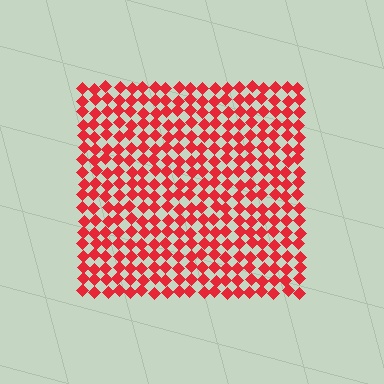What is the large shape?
The large shape is a square.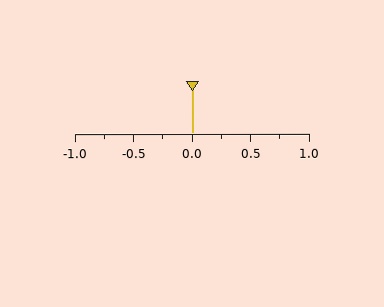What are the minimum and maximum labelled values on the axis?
The axis runs from -1.0 to 1.0.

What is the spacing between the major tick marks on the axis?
The major ticks are spaced 0.5 apart.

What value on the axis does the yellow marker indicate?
The marker indicates approximately 0.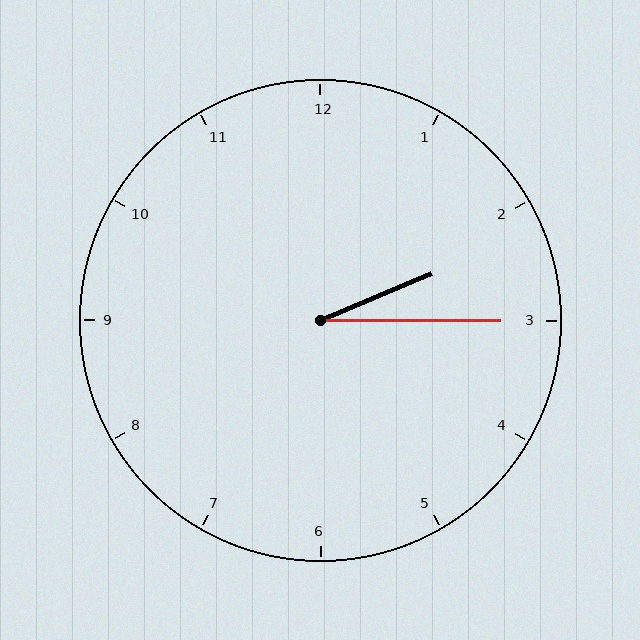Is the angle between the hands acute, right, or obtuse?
It is acute.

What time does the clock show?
2:15.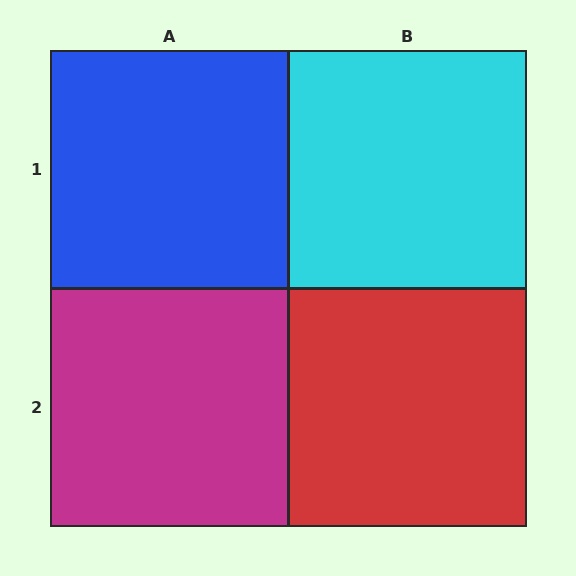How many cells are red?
1 cell is red.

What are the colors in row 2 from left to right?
Magenta, red.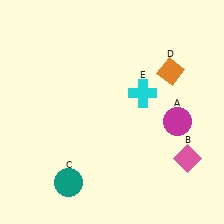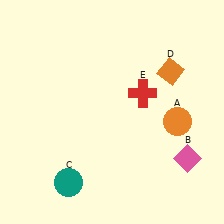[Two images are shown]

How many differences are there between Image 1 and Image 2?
There are 2 differences between the two images.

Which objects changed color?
A changed from magenta to orange. E changed from cyan to red.